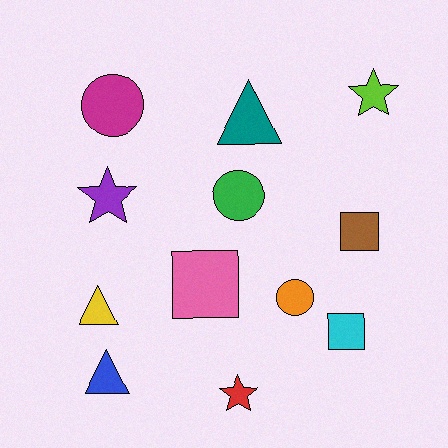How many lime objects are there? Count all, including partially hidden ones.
There is 1 lime object.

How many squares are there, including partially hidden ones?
There are 3 squares.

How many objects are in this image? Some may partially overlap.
There are 12 objects.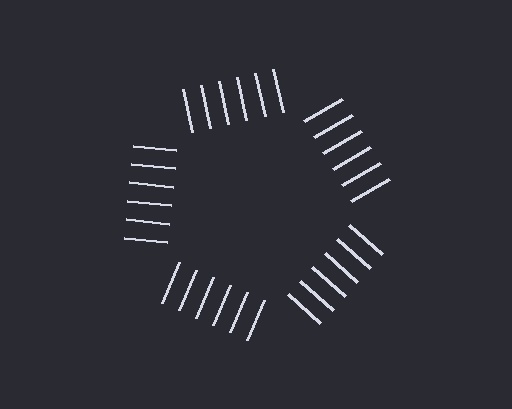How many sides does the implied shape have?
5 sides — the line-ends trace a pentagon.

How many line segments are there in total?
30 — 6 along each of the 5 edges.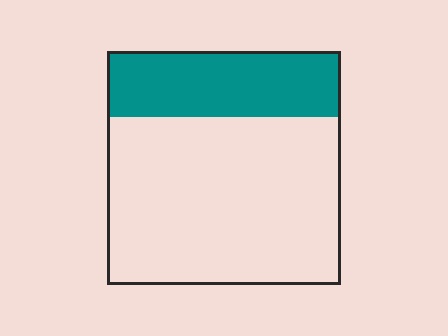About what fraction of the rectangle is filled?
About one quarter (1/4).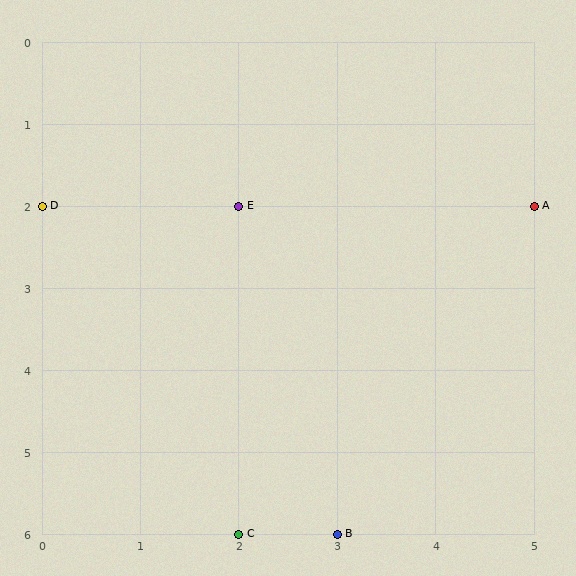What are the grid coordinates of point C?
Point C is at grid coordinates (2, 6).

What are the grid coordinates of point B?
Point B is at grid coordinates (3, 6).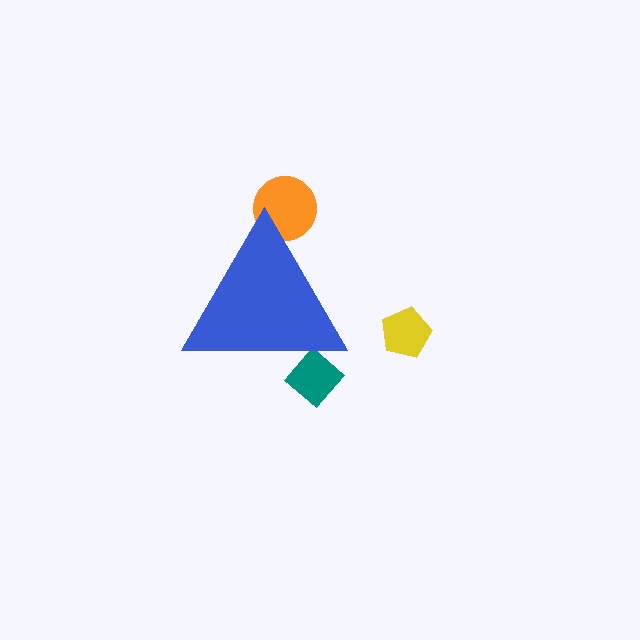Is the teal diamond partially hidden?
Yes, the teal diamond is partially hidden behind the blue triangle.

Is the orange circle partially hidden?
Yes, the orange circle is partially hidden behind the blue triangle.